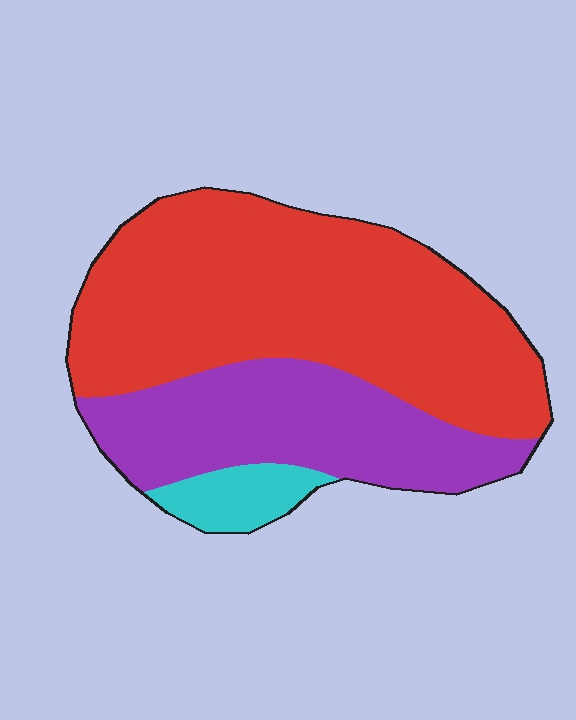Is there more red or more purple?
Red.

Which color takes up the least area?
Cyan, at roughly 5%.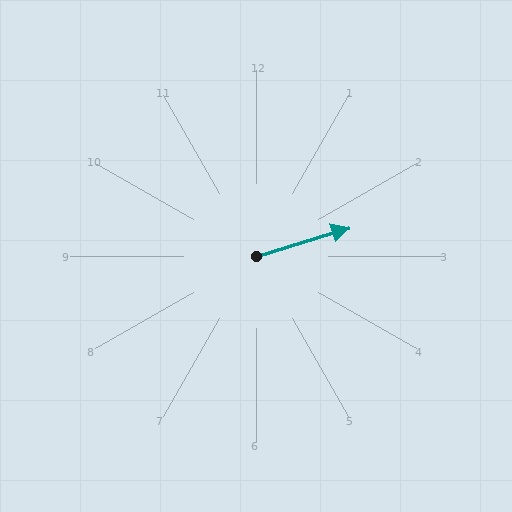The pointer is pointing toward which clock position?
Roughly 2 o'clock.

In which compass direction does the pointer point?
East.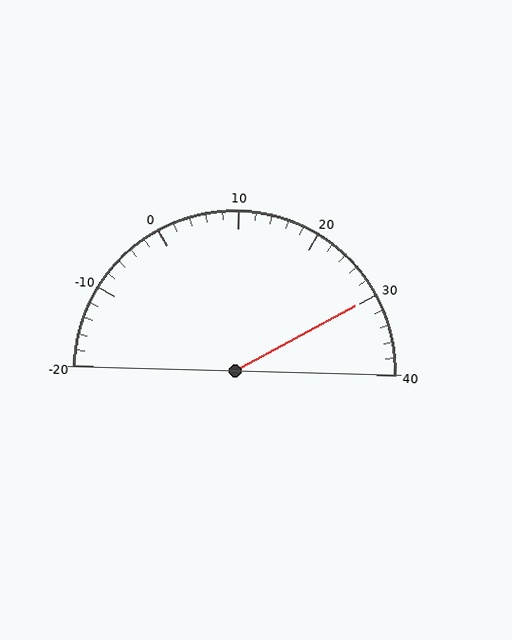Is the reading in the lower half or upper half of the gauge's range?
The reading is in the upper half of the range (-20 to 40).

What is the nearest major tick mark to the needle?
The nearest major tick mark is 30.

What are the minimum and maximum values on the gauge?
The gauge ranges from -20 to 40.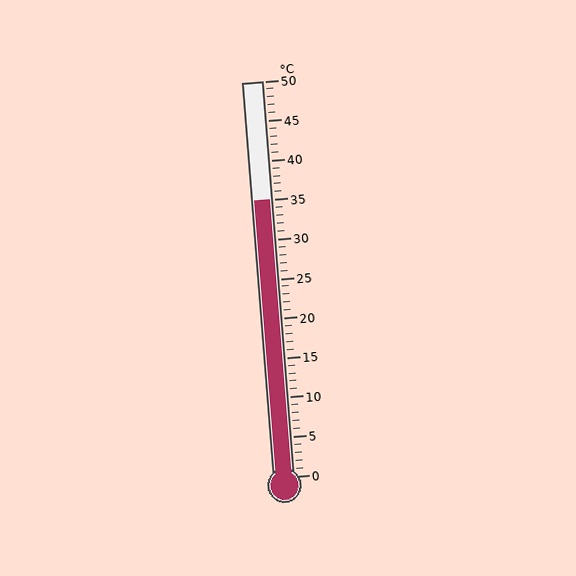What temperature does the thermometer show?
The thermometer shows approximately 35°C.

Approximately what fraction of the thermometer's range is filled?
The thermometer is filled to approximately 70% of its range.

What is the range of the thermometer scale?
The thermometer scale ranges from 0°C to 50°C.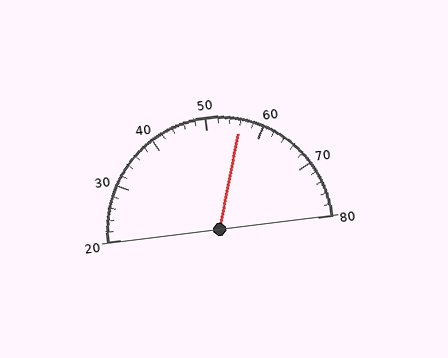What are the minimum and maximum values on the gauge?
The gauge ranges from 20 to 80.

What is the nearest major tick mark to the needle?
The nearest major tick mark is 60.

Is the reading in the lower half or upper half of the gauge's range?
The reading is in the upper half of the range (20 to 80).